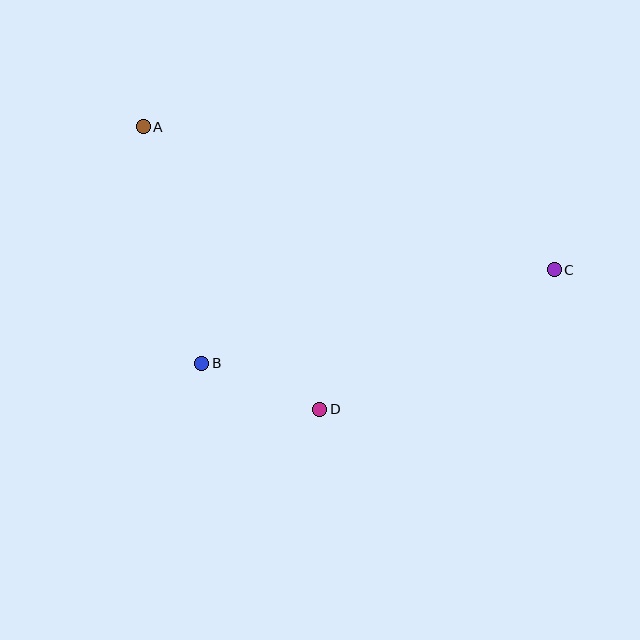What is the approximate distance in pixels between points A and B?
The distance between A and B is approximately 244 pixels.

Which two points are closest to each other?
Points B and D are closest to each other.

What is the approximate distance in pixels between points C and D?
The distance between C and D is approximately 273 pixels.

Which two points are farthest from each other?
Points A and C are farthest from each other.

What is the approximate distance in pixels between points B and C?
The distance between B and C is approximately 364 pixels.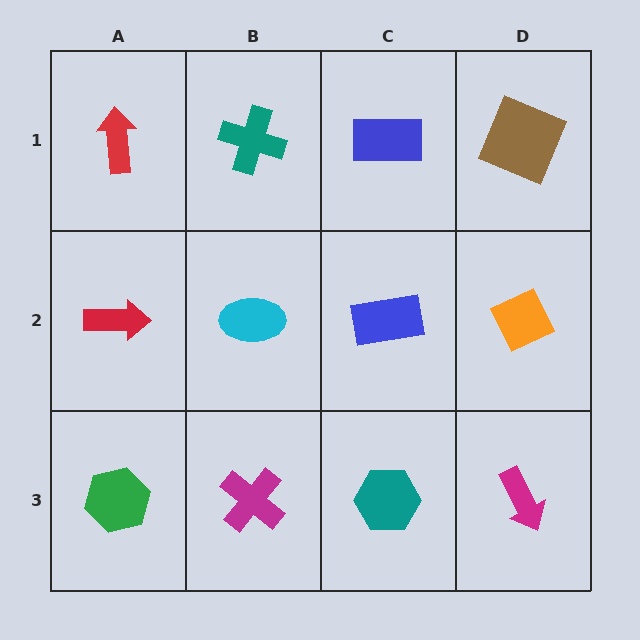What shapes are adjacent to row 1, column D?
An orange diamond (row 2, column D), a blue rectangle (row 1, column C).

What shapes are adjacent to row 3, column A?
A red arrow (row 2, column A), a magenta cross (row 3, column B).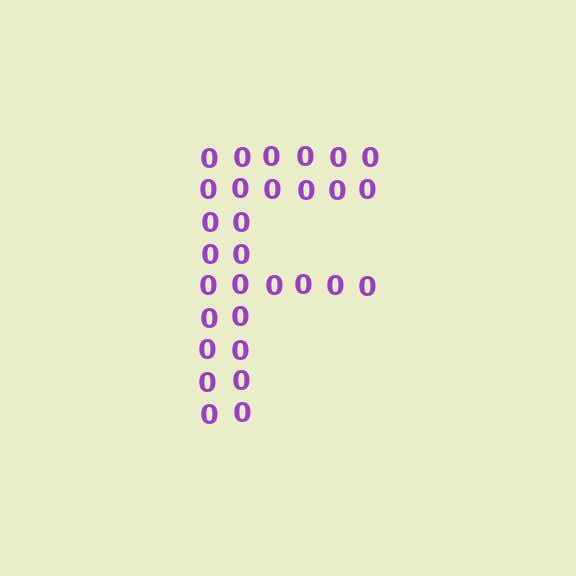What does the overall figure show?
The overall figure shows the letter F.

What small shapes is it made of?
It is made of small digit 0's.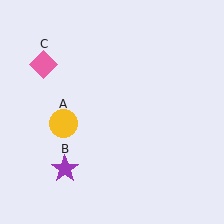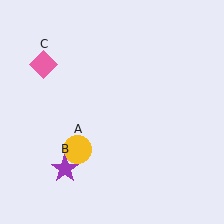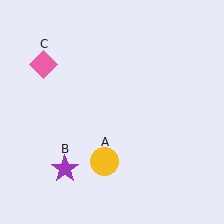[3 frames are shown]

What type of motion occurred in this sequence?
The yellow circle (object A) rotated counterclockwise around the center of the scene.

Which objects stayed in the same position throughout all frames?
Purple star (object B) and pink diamond (object C) remained stationary.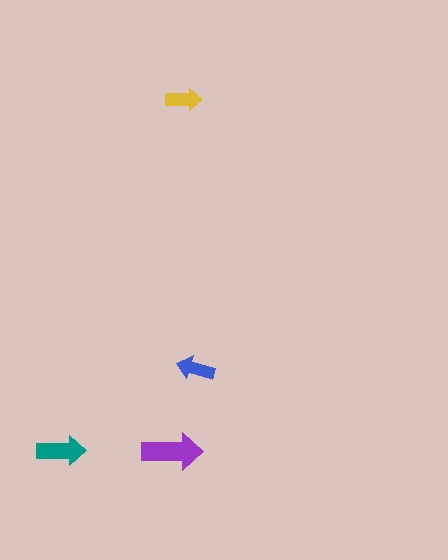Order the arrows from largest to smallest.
the purple one, the teal one, the blue one, the yellow one.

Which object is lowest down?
The purple arrow is bottommost.